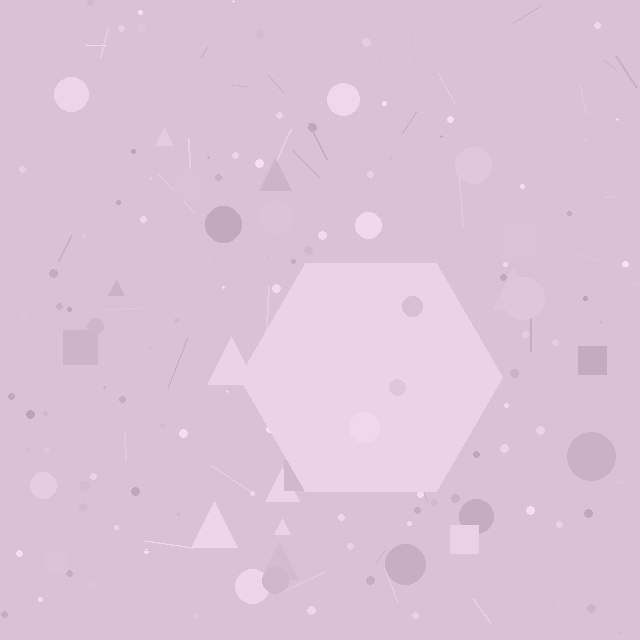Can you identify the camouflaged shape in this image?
The camouflaged shape is a hexagon.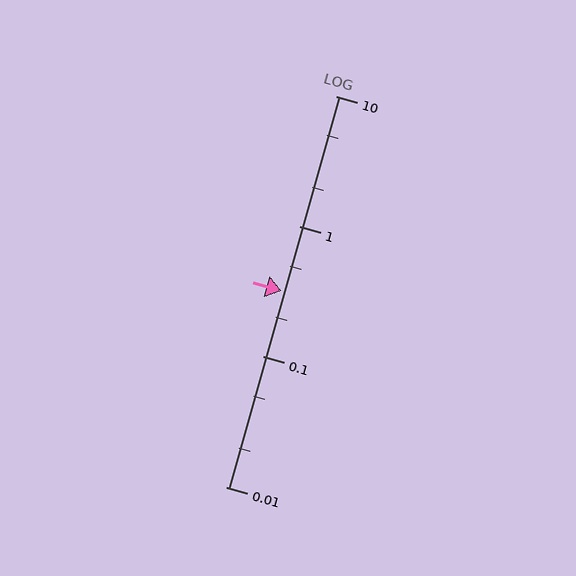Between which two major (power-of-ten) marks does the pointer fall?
The pointer is between 0.1 and 1.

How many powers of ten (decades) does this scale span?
The scale spans 3 decades, from 0.01 to 10.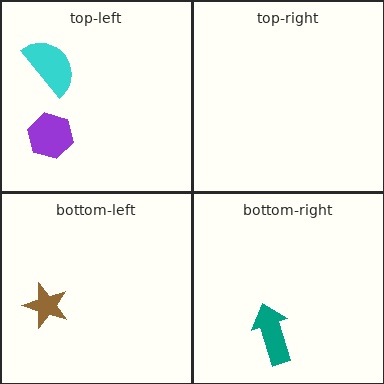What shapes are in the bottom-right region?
The teal arrow.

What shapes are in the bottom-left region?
The brown star.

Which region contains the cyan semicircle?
The top-left region.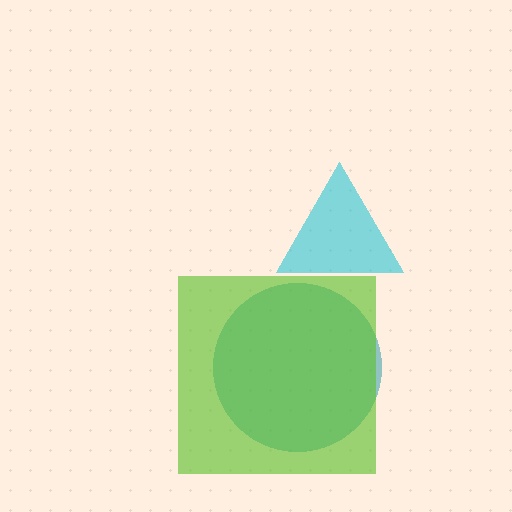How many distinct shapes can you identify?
There are 3 distinct shapes: a teal circle, a cyan triangle, a lime square.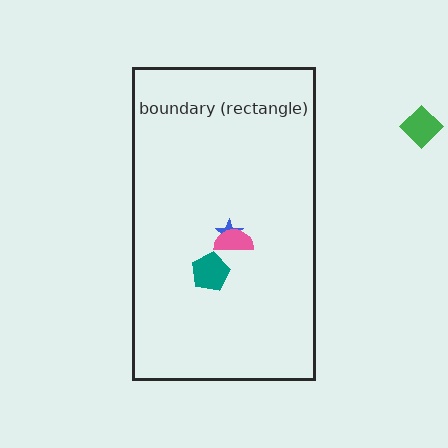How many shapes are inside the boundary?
3 inside, 1 outside.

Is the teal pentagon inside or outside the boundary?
Inside.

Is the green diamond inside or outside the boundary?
Outside.